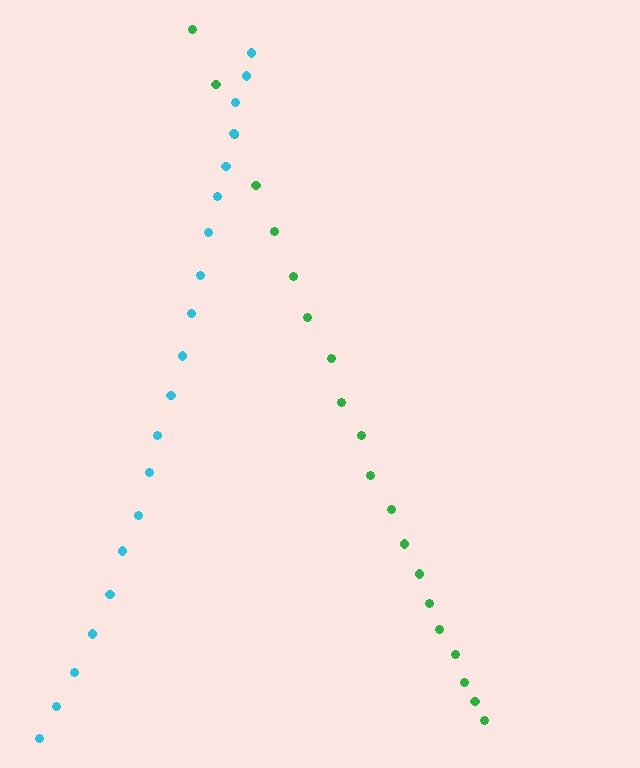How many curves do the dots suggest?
There are 2 distinct paths.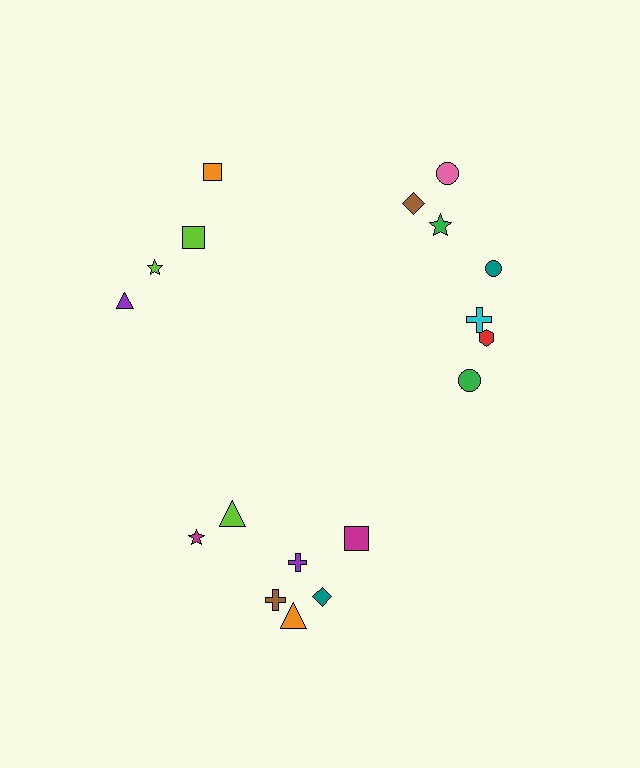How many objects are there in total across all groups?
There are 18 objects.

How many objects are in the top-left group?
There are 4 objects.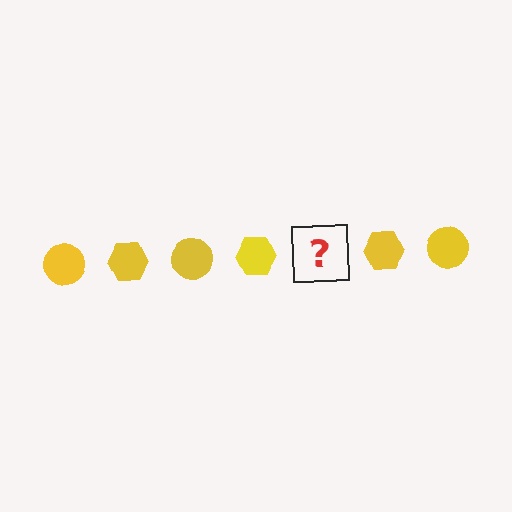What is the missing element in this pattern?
The missing element is a yellow circle.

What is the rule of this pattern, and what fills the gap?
The rule is that the pattern cycles through circle, hexagon shapes in yellow. The gap should be filled with a yellow circle.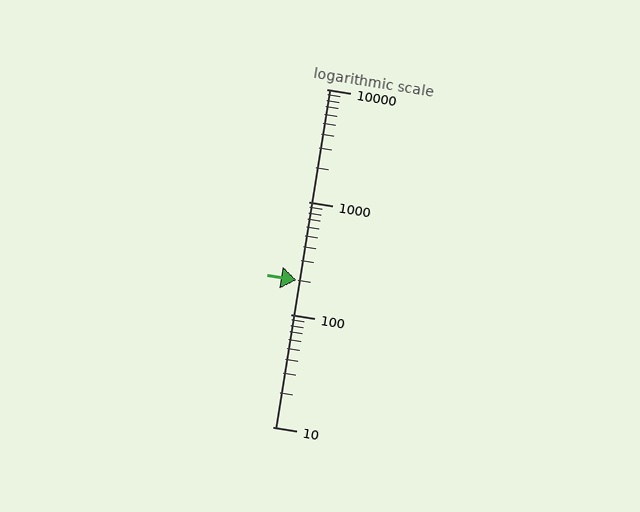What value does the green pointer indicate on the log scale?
The pointer indicates approximately 200.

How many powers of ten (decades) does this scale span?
The scale spans 3 decades, from 10 to 10000.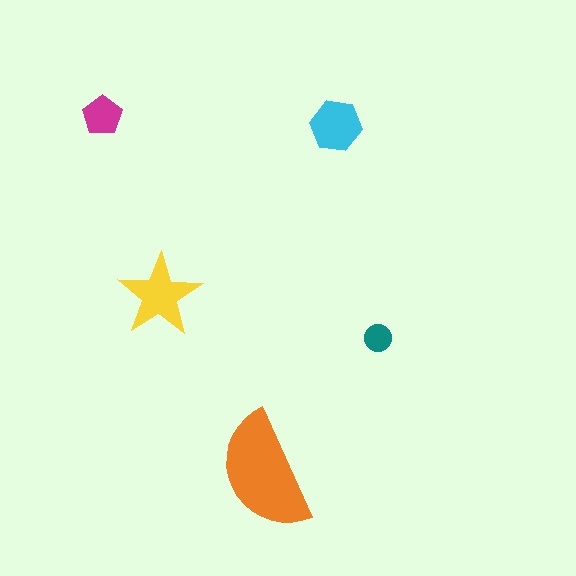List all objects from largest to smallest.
The orange semicircle, the yellow star, the cyan hexagon, the magenta pentagon, the teal circle.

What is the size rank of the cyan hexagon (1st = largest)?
3rd.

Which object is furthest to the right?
The teal circle is rightmost.